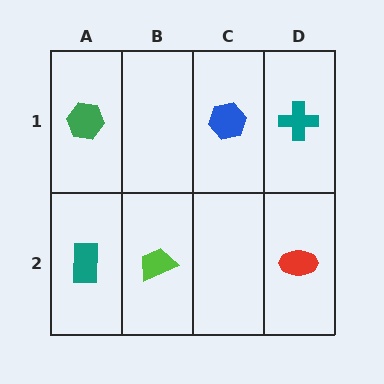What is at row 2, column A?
A teal rectangle.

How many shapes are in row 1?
3 shapes.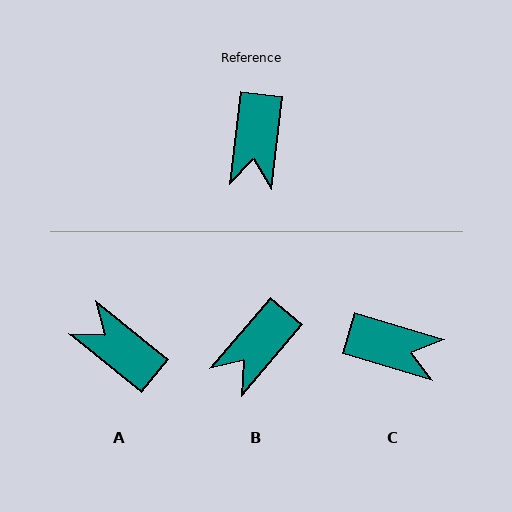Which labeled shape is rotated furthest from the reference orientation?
A, about 122 degrees away.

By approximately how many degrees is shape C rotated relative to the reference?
Approximately 80 degrees counter-clockwise.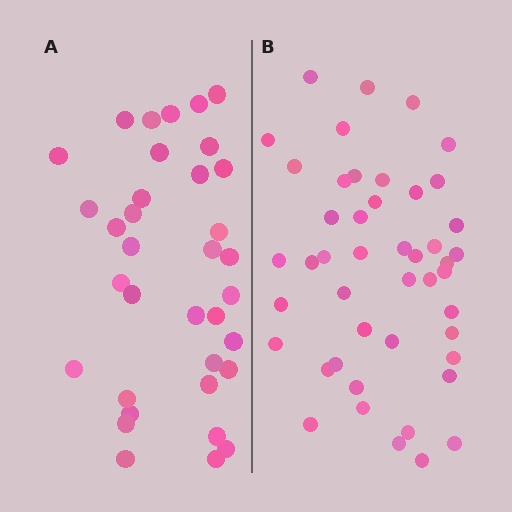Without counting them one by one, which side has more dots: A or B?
Region B (the right region) has more dots.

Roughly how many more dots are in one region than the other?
Region B has roughly 12 or so more dots than region A.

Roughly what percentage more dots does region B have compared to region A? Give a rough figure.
About 30% more.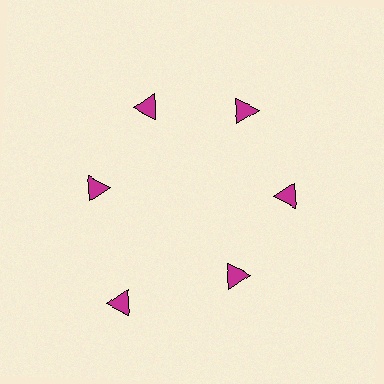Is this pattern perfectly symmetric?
No. The 6 magenta triangles are arranged in a ring, but one element near the 7 o'clock position is pushed outward from the center, breaking the 6-fold rotational symmetry.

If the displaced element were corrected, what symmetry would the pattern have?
It would have 6-fold rotational symmetry — the pattern would map onto itself every 60 degrees.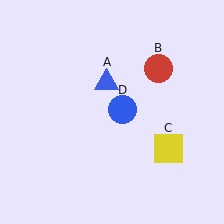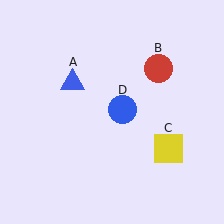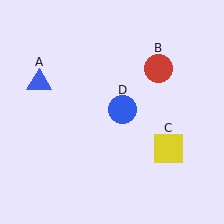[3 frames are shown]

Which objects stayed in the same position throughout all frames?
Red circle (object B) and yellow square (object C) and blue circle (object D) remained stationary.